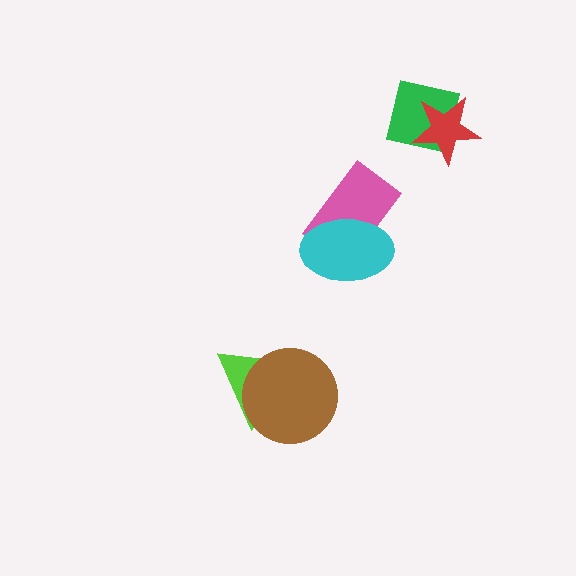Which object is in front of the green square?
The red star is in front of the green square.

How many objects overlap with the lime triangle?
1 object overlaps with the lime triangle.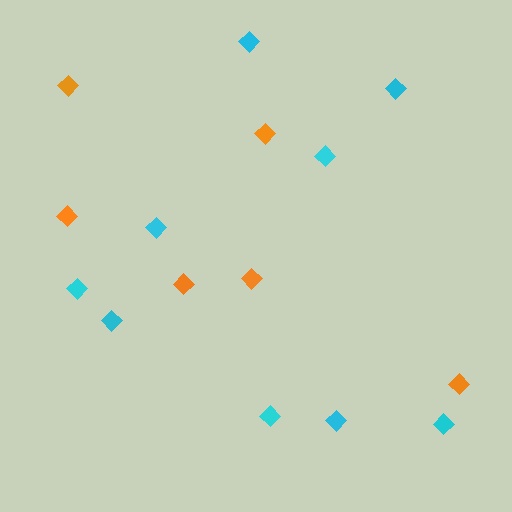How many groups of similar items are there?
There are 2 groups: one group of orange diamonds (6) and one group of cyan diamonds (9).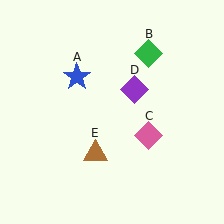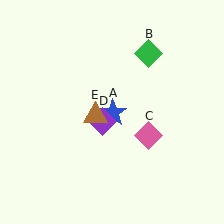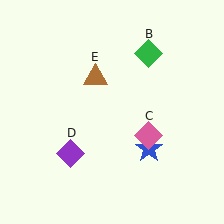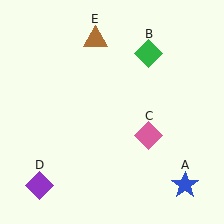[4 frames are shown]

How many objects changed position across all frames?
3 objects changed position: blue star (object A), purple diamond (object D), brown triangle (object E).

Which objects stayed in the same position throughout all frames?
Green diamond (object B) and pink diamond (object C) remained stationary.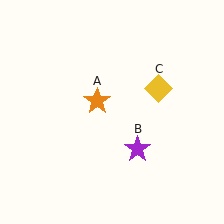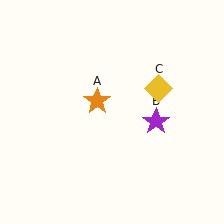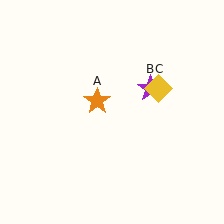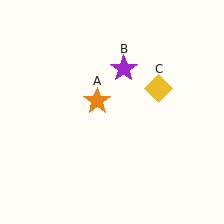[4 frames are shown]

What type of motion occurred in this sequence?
The purple star (object B) rotated counterclockwise around the center of the scene.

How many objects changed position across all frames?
1 object changed position: purple star (object B).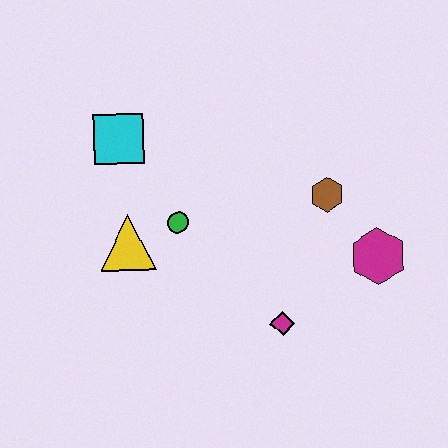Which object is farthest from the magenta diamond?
The cyan square is farthest from the magenta diamond.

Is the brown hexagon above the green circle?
Yes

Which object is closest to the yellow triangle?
The green circle is closest to the yellow triangle.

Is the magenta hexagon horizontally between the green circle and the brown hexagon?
No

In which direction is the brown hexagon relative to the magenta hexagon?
The brown hexagon is above the magenta hexagon.